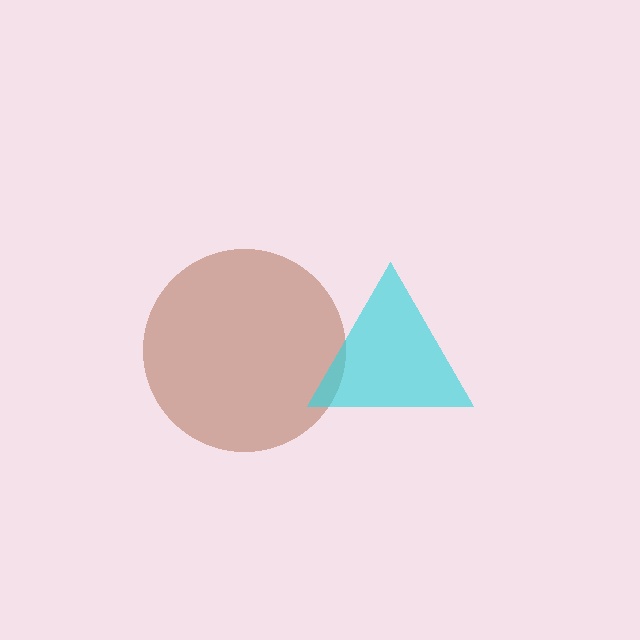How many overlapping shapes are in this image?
There are 2 overlapping shapes in the image.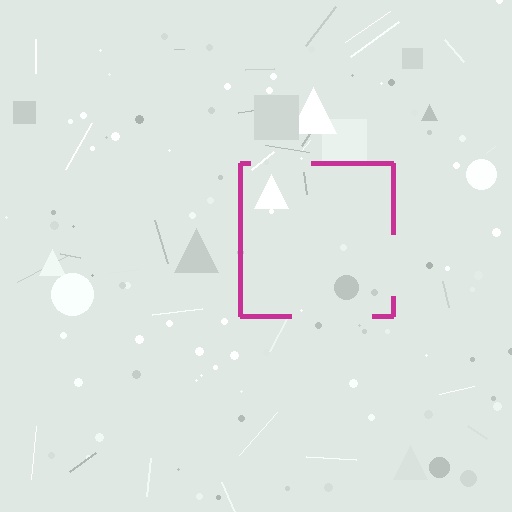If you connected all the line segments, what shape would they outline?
They would outline a square.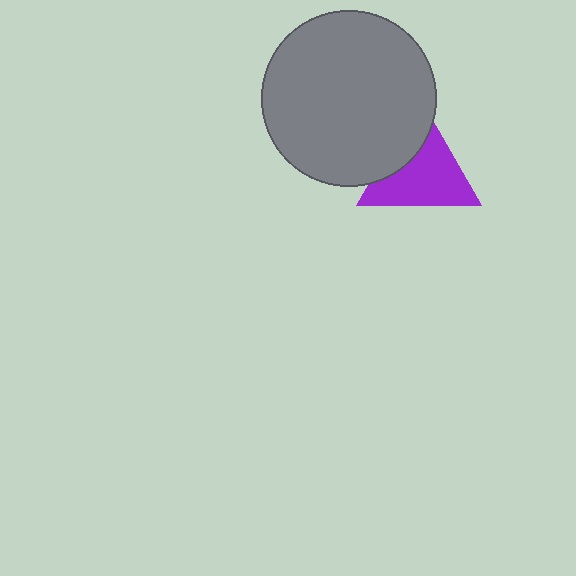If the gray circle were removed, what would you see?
You would see the complete purple triangle.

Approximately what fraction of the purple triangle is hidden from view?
Roughly 30% of the purple triangle is hidden behind the gray circle.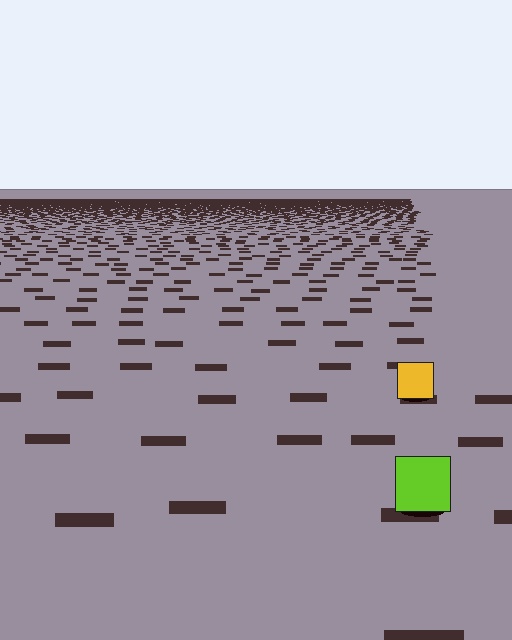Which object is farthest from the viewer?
The yellow square is farthest from the viewer. It appears smaller and the ground texture around it is denser.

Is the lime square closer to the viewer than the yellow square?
Yes. The lime square is closer — you can tell from the texture gradient: the ground texture is coarser near it.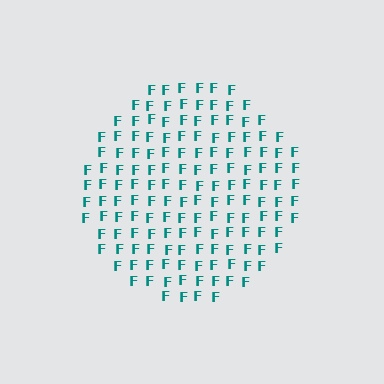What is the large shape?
The large shape is a circle.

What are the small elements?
The small elements are letter F's.